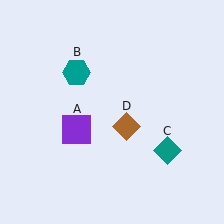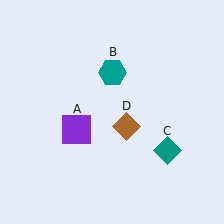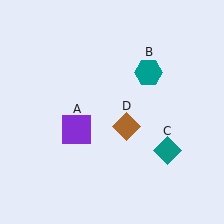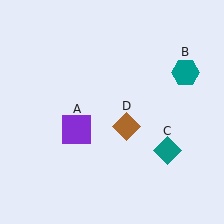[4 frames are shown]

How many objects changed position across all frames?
1 object changed position: teal hexagon (object B).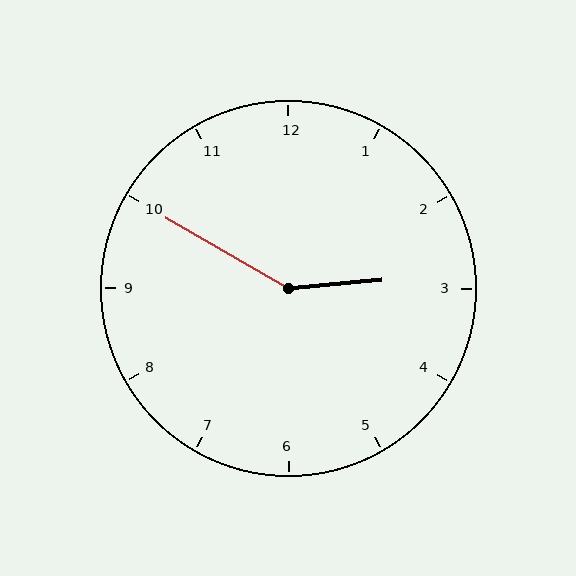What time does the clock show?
2:50.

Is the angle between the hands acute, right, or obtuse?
It is obtuse.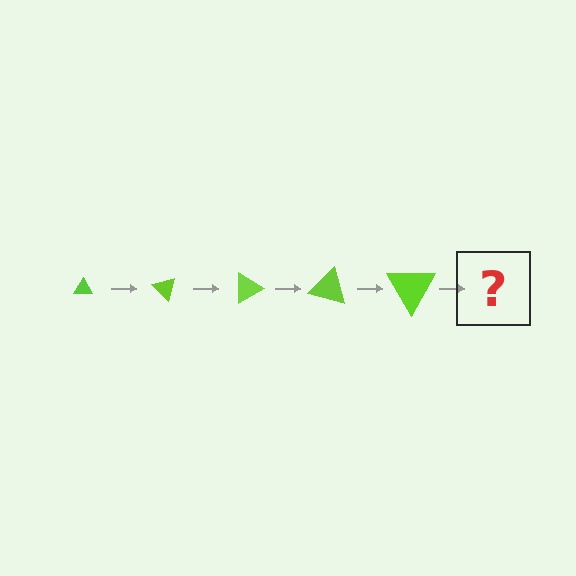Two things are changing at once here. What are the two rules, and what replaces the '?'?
The two rules are that the triangle grows larger each step and it rotates 45 degrees each step. The '?' should be a triangle, larger than the previous one and rotated 225 degrees from the start.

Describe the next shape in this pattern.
It should be a triangle, larger than the previous one and rotated 225 degrees from the start.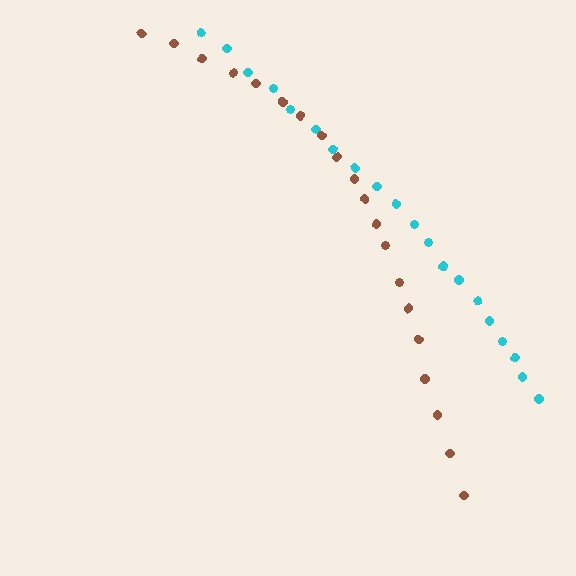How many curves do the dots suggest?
There are 2 distinct paths.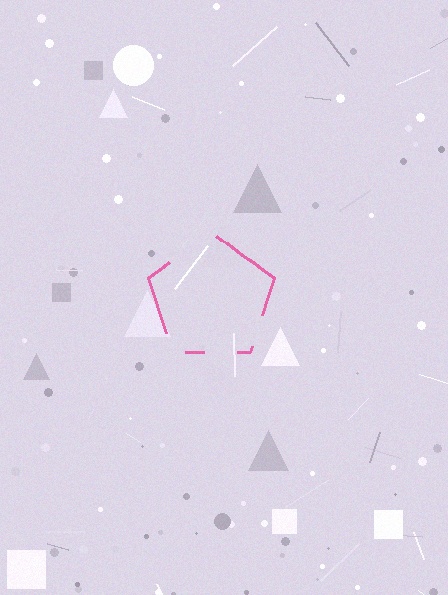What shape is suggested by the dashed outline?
The dashed outline suggests a pentagon.